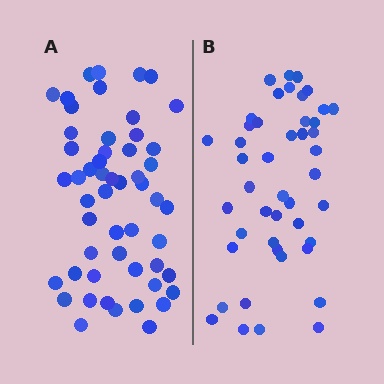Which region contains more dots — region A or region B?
Region A (the left region) has more dots.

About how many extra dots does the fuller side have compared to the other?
Region A has roughly 8 or so more dots than region B.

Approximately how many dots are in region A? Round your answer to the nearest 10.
About 50 dots. (The exact count is 53, which rounds to 50.)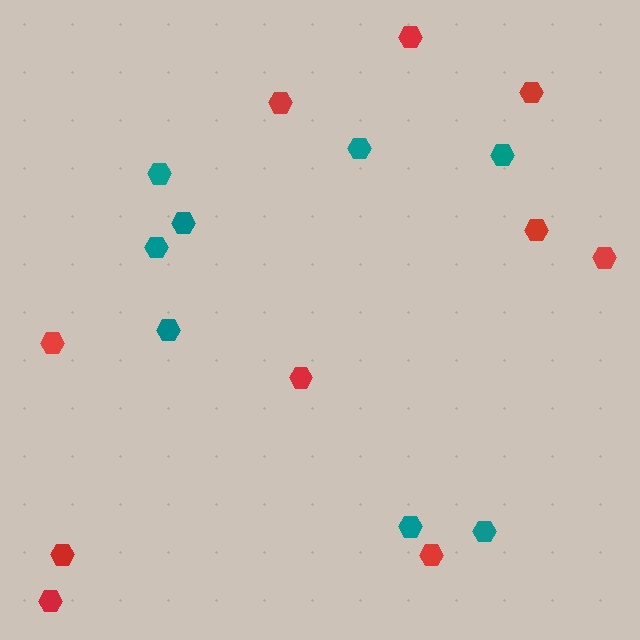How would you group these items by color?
There are 2 groups: one group of red hexagons (10) and one group of teal hexagons (8).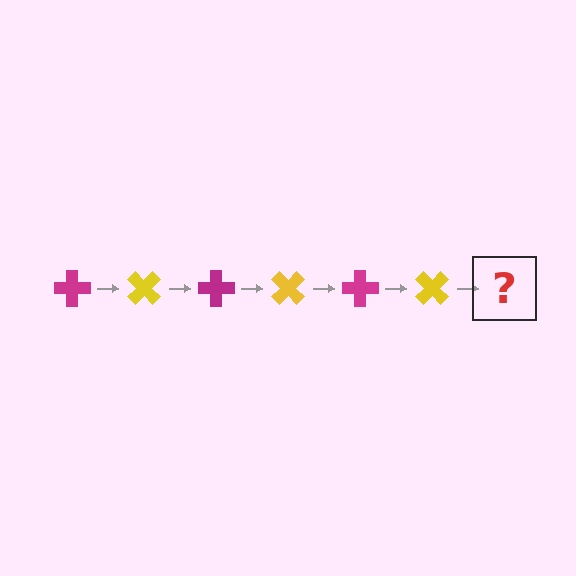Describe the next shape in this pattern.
It should be a magenta cross, rotated 270 degrees from the start.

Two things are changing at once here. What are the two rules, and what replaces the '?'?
The two rules are that it rotates 45 degrees each step and the color cycles through magenta and yellow. The '?' should be a magenta cross, rotated 270 degrees from the start.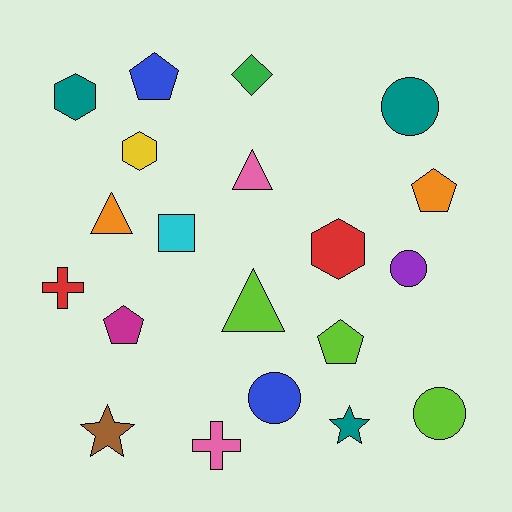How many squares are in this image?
There is 1 square.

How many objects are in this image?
There are 20 objects.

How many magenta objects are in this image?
There is 1 magenta object.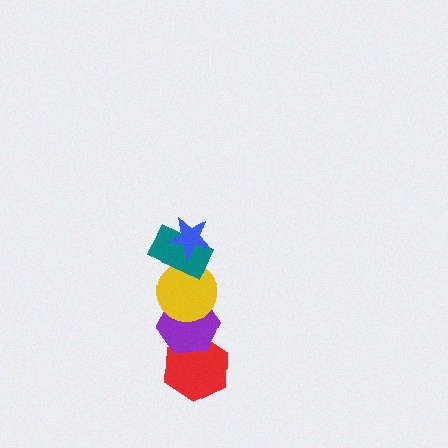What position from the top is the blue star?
The blue star is 1st from the top.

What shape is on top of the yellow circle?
The teal rectangle is on top of the yellow circle.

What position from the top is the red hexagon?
The red hexagon is 5th from the top.